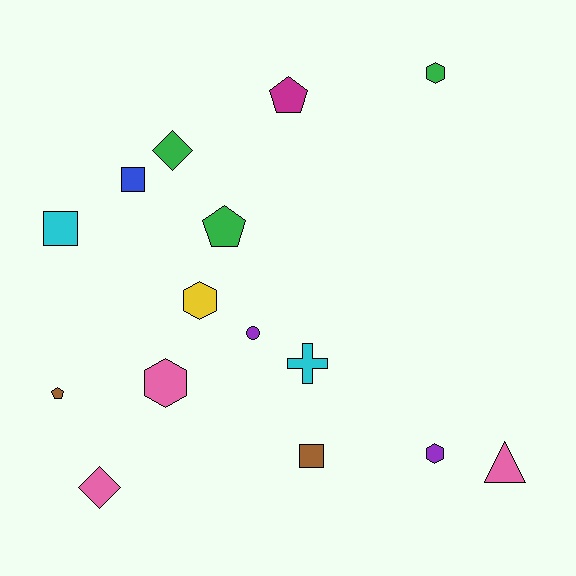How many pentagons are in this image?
There are 3 pentagons.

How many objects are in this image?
There are 15 objects.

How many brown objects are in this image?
There are 2 brown objects.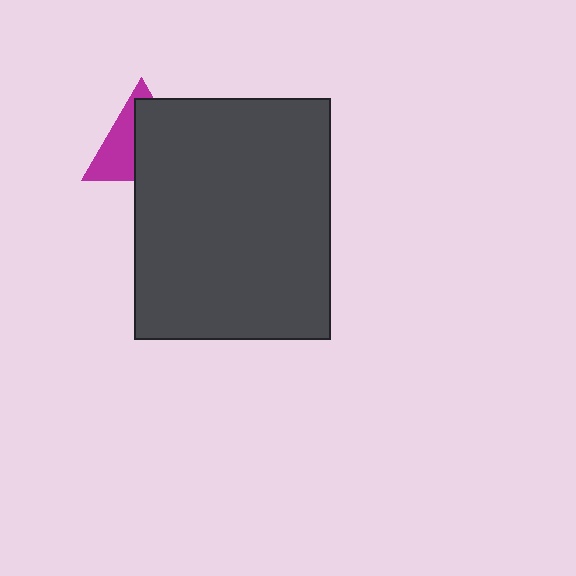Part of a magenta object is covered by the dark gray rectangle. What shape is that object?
It is a triangle.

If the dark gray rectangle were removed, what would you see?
You would see the complete magenta triangle.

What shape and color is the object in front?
The object in front is a dark gray rectangle.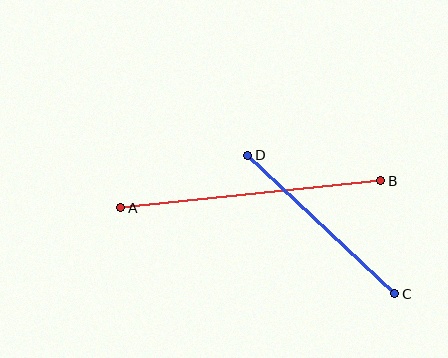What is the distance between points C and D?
The distance is approximately 202 pixels.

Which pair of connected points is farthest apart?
Points A and B are farthest apart.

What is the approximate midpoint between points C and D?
The midpoint is at approximately (321, 225) pixels.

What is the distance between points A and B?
The distance is approximately 261 pixels.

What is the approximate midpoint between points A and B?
The midpoint is at approximately (251, 194) pixels.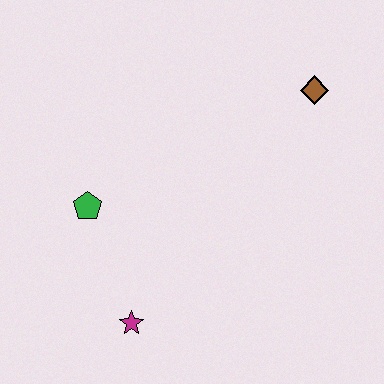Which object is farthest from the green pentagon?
The brown diamond is farthest from the green pentagon.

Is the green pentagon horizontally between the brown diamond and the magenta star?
No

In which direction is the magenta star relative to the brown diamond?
The magenta star is below the brown diamond.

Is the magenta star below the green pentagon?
Yes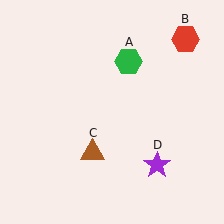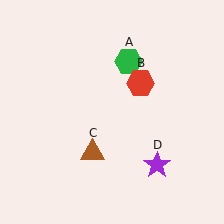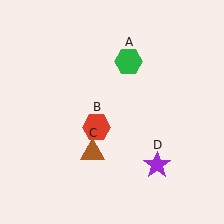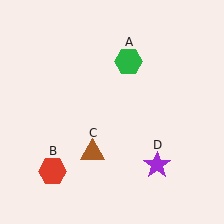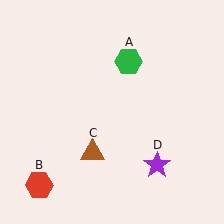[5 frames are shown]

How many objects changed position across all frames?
1 object changed position: red hexagon (object B).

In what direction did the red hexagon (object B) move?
The red hexagon (object B) moved down and to the left.